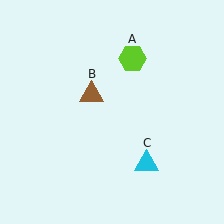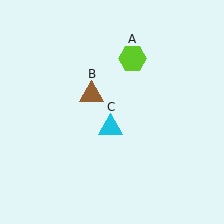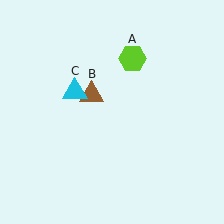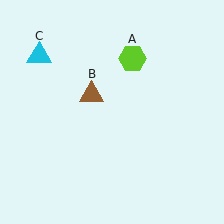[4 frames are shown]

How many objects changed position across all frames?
1 object changed position: cyan triangle (object C).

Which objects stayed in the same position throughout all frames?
Lime hexagon (object A) and brown triangle (object B) remained stationary.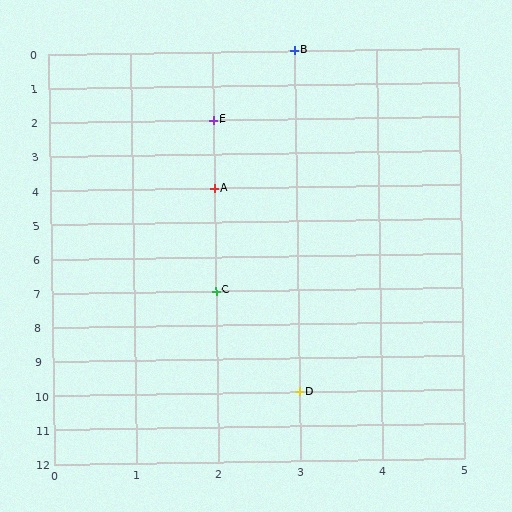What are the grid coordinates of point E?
Point E is at grid coordinates (2, 2).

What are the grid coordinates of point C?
Point C is at grid coordinates (2, 7).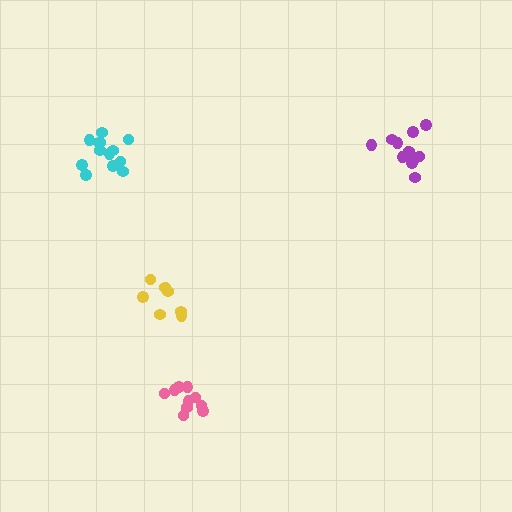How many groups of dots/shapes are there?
There are 4 groups.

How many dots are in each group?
Group 1: 10 dots, Group 2: 13 dots, Group 3: 12 dots, Group 4: 8 dots (43 total).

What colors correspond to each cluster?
The clusters are colored: pink, cyan, purple, yellow.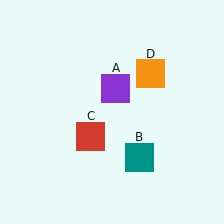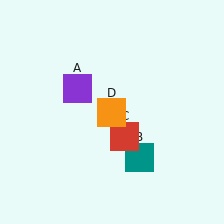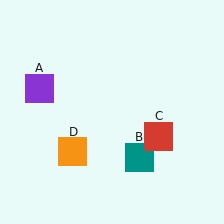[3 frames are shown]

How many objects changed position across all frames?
3 objects changed position: purple square (object A), red square (object C), orange square (object D).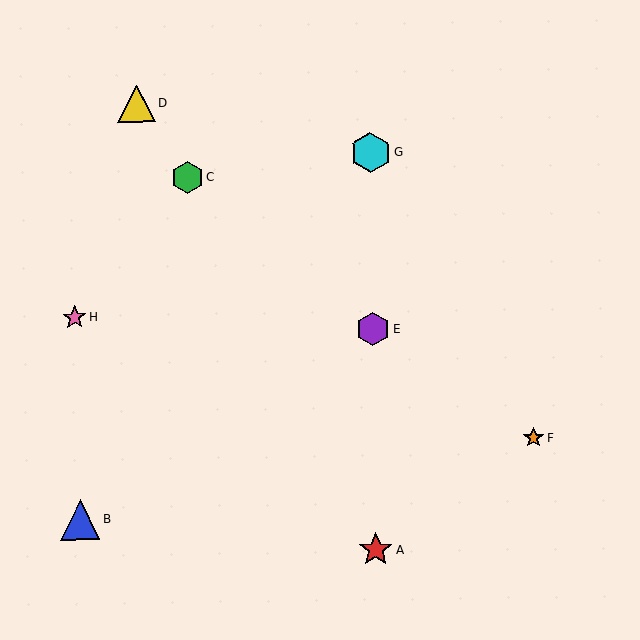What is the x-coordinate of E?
Object E is at x≈373.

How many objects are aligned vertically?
3 objects (A, E, G) are aligned vertically.